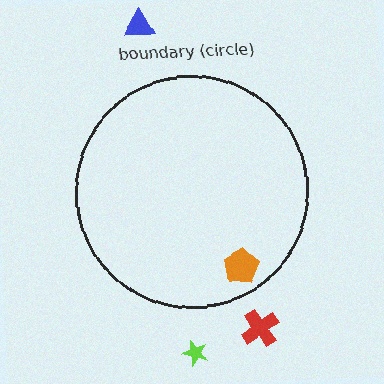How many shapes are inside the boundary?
1 inside, 3 outside.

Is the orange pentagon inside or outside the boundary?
Inside.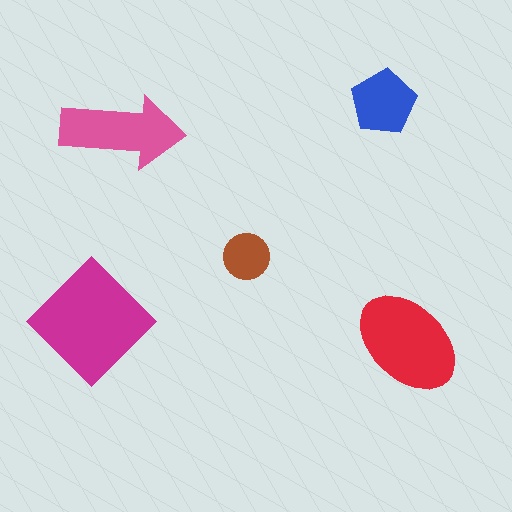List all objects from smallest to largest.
The brown circle, the blue pentagon, the pink arrow, the red ellipse, the magenta diamond.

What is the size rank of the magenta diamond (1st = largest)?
1st.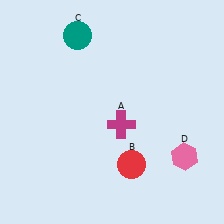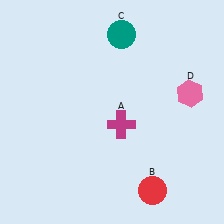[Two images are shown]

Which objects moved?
The objects that moved are: the red circle (B), the teal circle (C), the pink hexagon (D).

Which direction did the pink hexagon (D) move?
The pink hexagon (D) moved up.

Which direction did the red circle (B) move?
The red circle (B) moved down.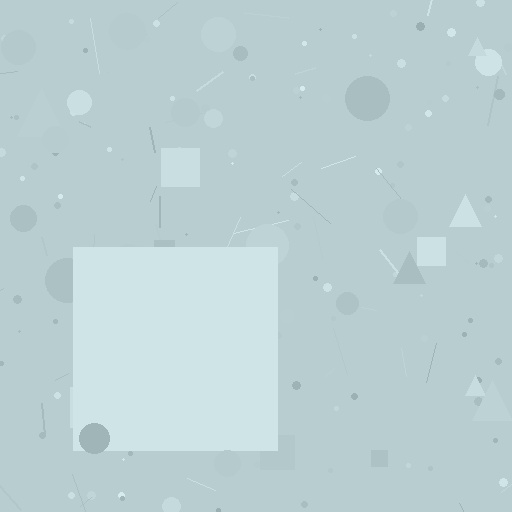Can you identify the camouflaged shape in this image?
The camouflaged shape is a square.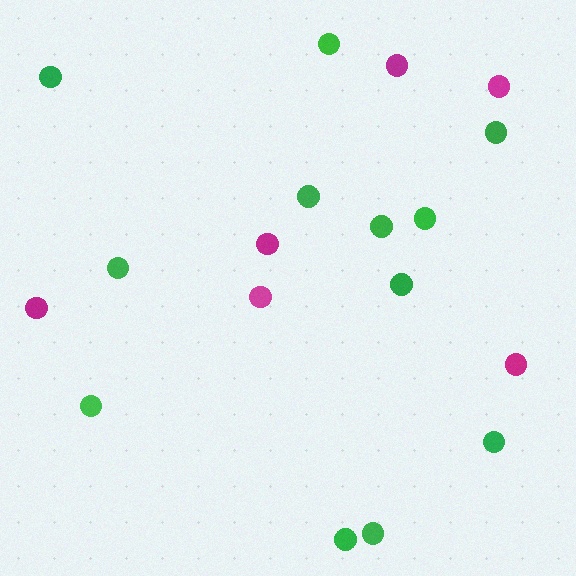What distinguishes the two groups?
There are 2 groups: one group of magenta circles (6) and one group of green circles (12).